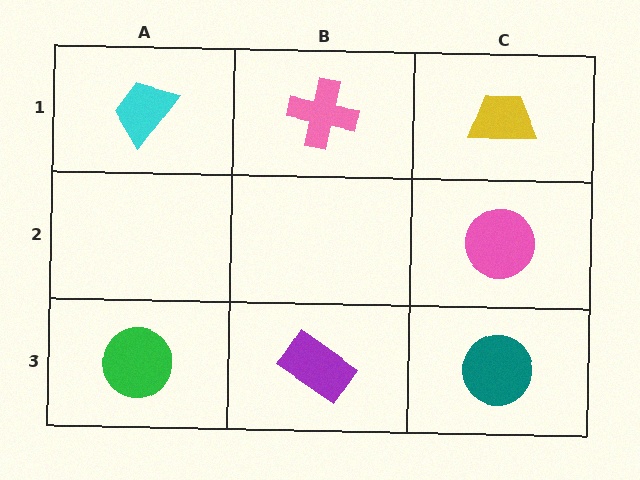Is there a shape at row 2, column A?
No, that cell is empty.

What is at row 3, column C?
A teal circle.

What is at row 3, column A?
A green circle.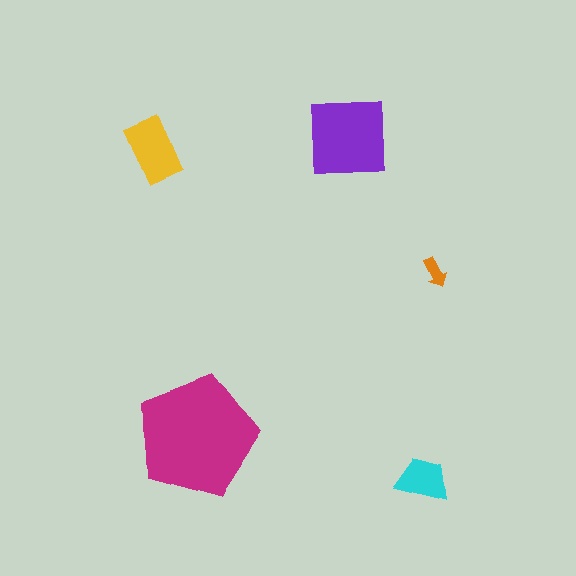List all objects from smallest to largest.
The orange arrow, the cyan trapezoid, the yellow rectangle, the purple square, the magenta pentagon.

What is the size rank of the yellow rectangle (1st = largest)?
3rd.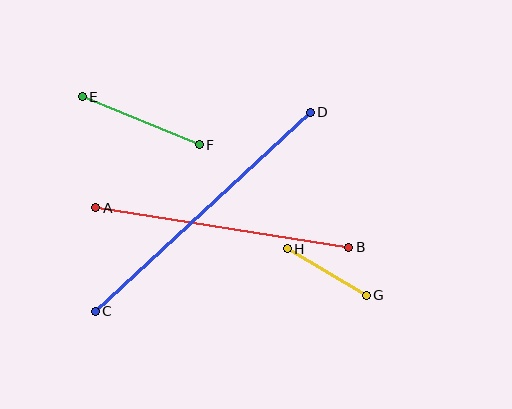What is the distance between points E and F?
The distance is approximately 127 pixels.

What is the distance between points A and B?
The distance is approximately 256 pixels.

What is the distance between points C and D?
The distance is approximately 293 pixels.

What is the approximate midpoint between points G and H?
The midpoint is at approximately (327, 272) pixels.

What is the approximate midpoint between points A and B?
The midpoint is at approximately (222, 227) pixels.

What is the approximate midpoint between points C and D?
The midpoint is at approximately (203, 212) pixels.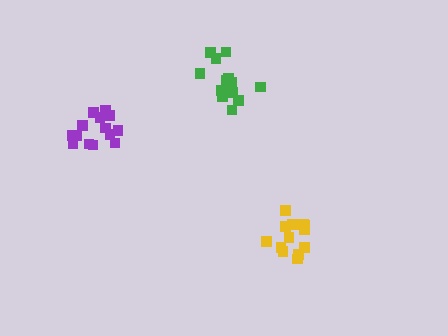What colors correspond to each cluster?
The clusters are colored: yellow, purple, green.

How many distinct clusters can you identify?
There are 3 distinct clusters.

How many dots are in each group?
Group 1: 13 dots, Group 2: 14 dots, Group 3: 13 dots (40 total).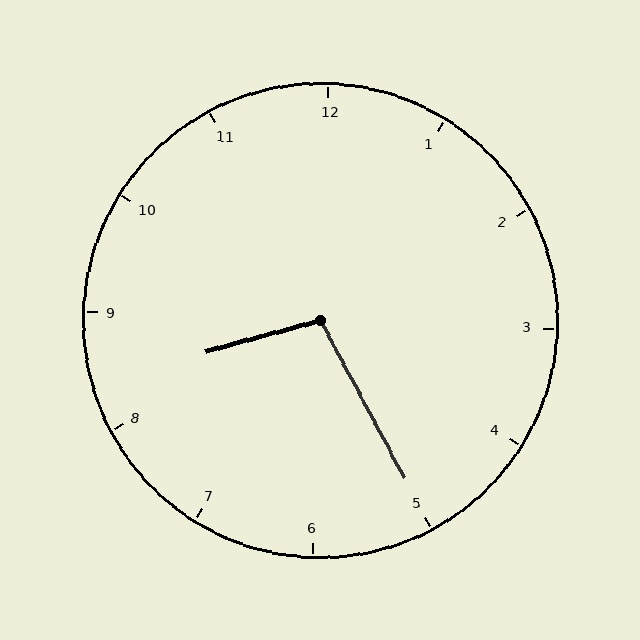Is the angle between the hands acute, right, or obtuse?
It is obtuse.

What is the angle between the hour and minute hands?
Approximately 102 degrees.